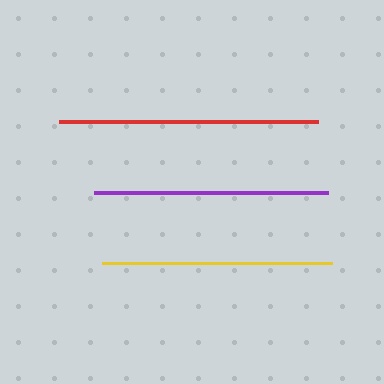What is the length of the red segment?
The red segment is approximately 259 pixels long.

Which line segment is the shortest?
The yellow line is the shortest at approximately 230 pixels.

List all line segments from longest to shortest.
From longest to shortest: red, purple, yellow.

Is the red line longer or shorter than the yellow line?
The red line is longer than the yellow line.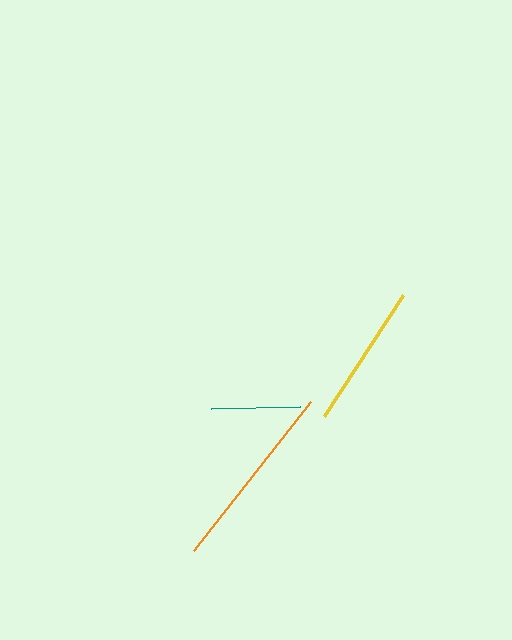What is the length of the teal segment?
The teal segment is approximately 89 pixels long.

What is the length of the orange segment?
The orange segment is approximately 189 pixels long.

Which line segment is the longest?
The orange line is the longest at approximately 189 pixels.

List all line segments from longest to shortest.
From longest to shortest: orange, yellow, teal.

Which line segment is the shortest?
The teal line is the shortest at approximately 89 pixels.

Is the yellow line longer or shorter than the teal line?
The yellow line is longer than the teal line.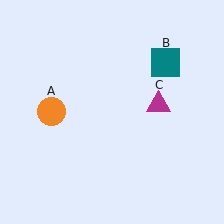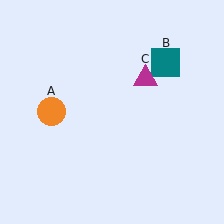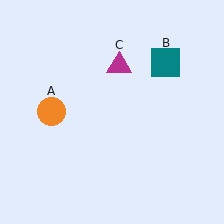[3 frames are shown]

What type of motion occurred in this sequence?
The magenta triangle (object C) rotated counterclockwise around the center of the scene.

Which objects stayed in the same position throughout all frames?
Orange circle (object A) and teal square (object B) remained stationary.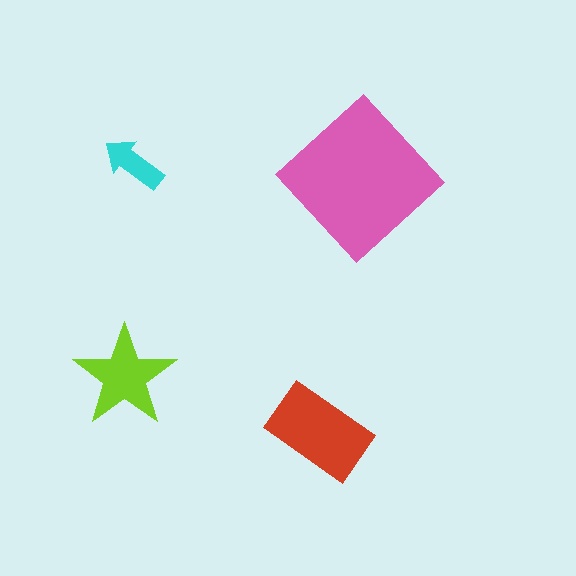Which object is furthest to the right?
The pink diamond is rightmost.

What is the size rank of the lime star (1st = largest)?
3rd.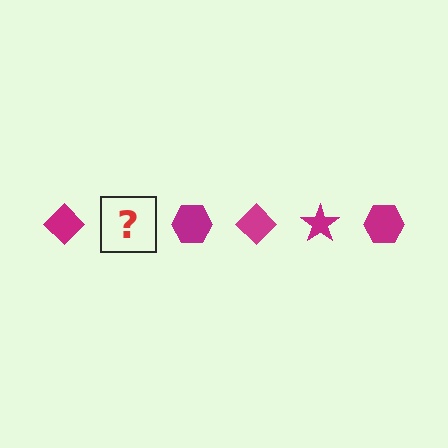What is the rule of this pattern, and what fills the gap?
The rule is that the pattern cycles through diamond, star, hexagon shapes in magenta. The gap should be filled with a magenta star.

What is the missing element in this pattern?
The missing element is a magenta star.